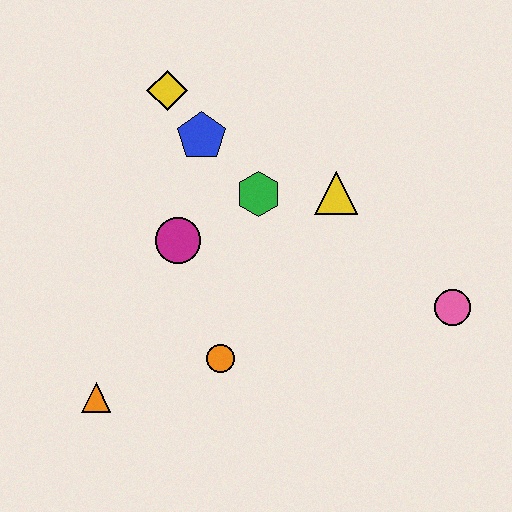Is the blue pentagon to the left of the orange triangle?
No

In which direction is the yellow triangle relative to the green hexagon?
The yellow triangle is to the right of the green hexagon.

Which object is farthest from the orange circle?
The yellow diamond is farthest from the orange circle.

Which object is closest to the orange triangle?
The orange circle is closest to the orange triangle.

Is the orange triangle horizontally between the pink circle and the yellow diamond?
No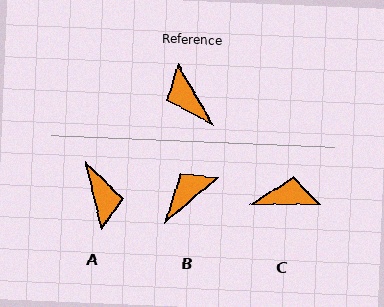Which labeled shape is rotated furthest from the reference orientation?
A, about 164 degrees away.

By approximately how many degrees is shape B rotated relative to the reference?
Approximately 79 degrees clockwise.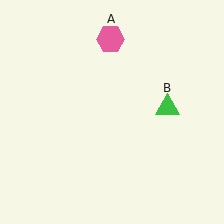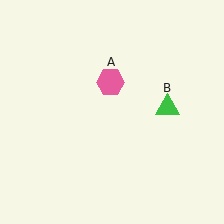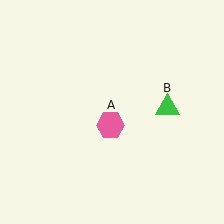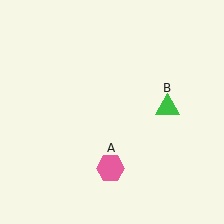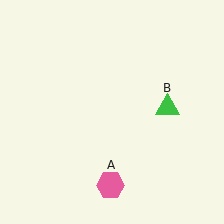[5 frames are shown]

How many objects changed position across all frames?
1 object changed position: pink hexagon (object A).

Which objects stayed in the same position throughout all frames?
Green triangle (object B) remained stationary.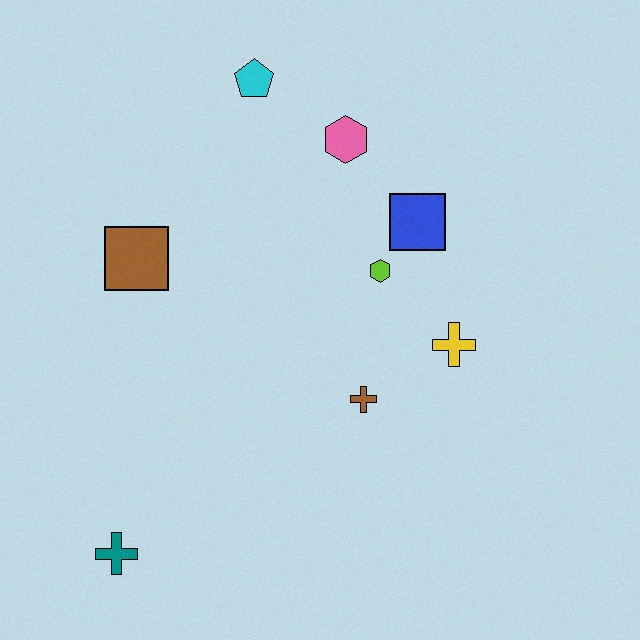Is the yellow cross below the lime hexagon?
Yes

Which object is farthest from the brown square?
The yellow cross is farthest from the brown square.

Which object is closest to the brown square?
The cyan pentagon is closest to the brown square.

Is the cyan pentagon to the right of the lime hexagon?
No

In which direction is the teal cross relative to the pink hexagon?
The teal cross is below the pink hexagon.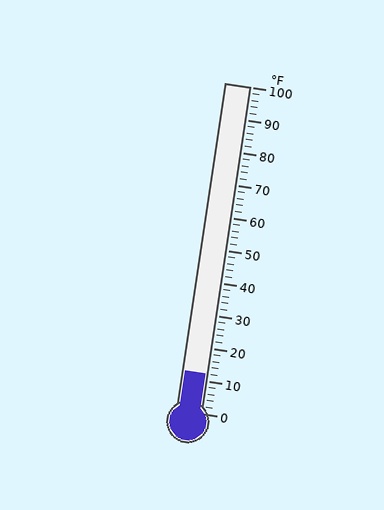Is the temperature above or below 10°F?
The temperature is above 10°F.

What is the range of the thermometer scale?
The thermometer scale ranges from 0°F to 100°F.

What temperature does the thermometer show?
The thermometer shows approximately 12°F.